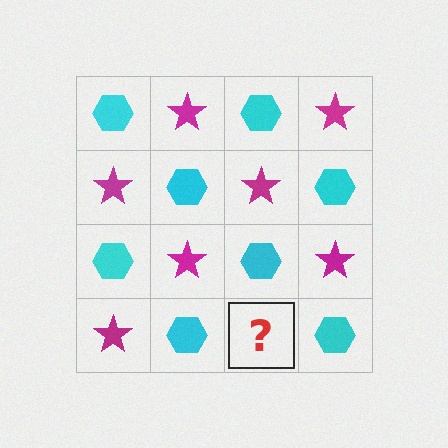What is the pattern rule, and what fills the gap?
The rule is that it alternates cyan hexagon and magenta star in a checkerboard pattern. The gap should be filled with a magenta star.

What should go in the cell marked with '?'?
The missing cell should contain a magenta star.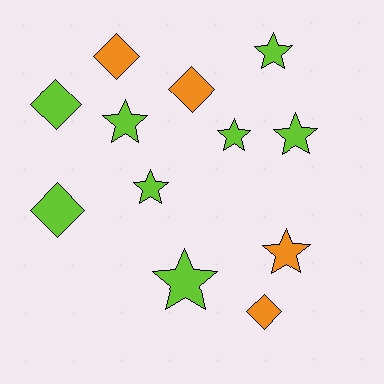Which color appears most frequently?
Lime, with 8 objects.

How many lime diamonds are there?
There are 2 lime diamonds.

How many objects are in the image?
There are 12 objects.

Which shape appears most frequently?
Star, with 7 objects.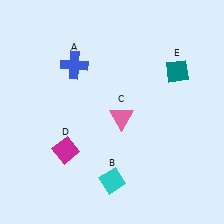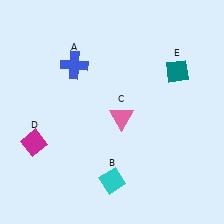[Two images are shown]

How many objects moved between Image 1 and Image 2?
1 object moved between the two images.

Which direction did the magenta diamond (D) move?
The magenta diamond (D) moved left.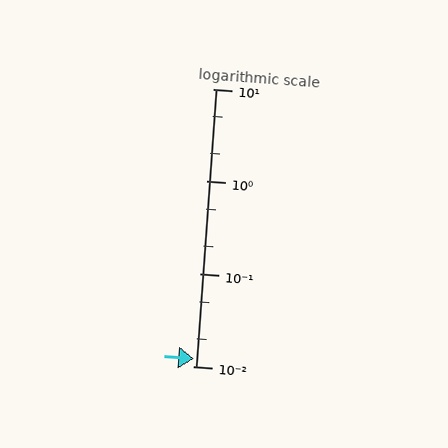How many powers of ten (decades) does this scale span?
The scale spans 3 decades, from 0.01 to 10.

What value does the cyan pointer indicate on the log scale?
The pointer indicates approximately 0.012.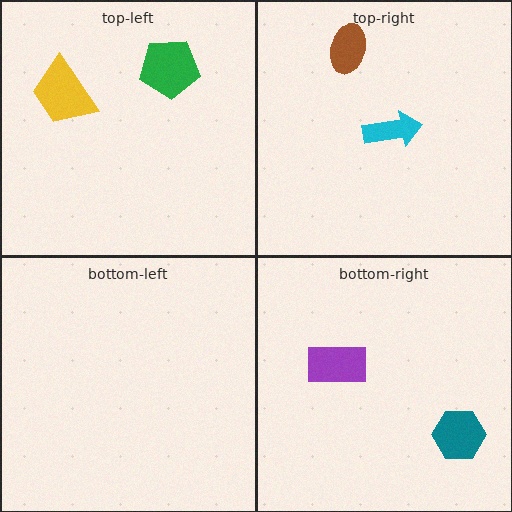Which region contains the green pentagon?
The top-left region.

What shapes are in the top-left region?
The yellow trapezoid, the green pentagon.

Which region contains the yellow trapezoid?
The top-left region.